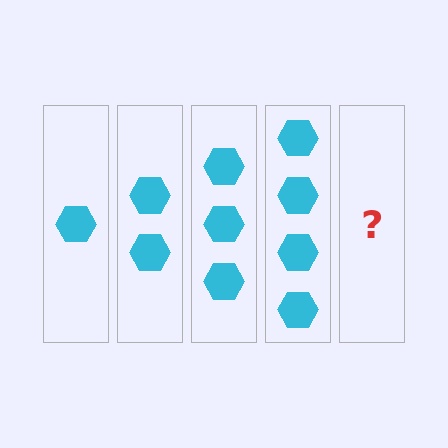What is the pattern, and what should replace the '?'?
The pattern is that each step adds one more hexagon. The '?' should be 5 hexagons.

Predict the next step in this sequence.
The next step is 5 hexagons.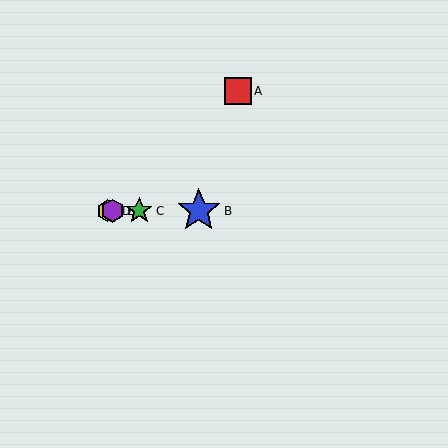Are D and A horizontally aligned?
No, D is at y≈211 and A is at y≈91.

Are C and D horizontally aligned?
Yes, both are at y≈211.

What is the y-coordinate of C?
Object C is at y≈211.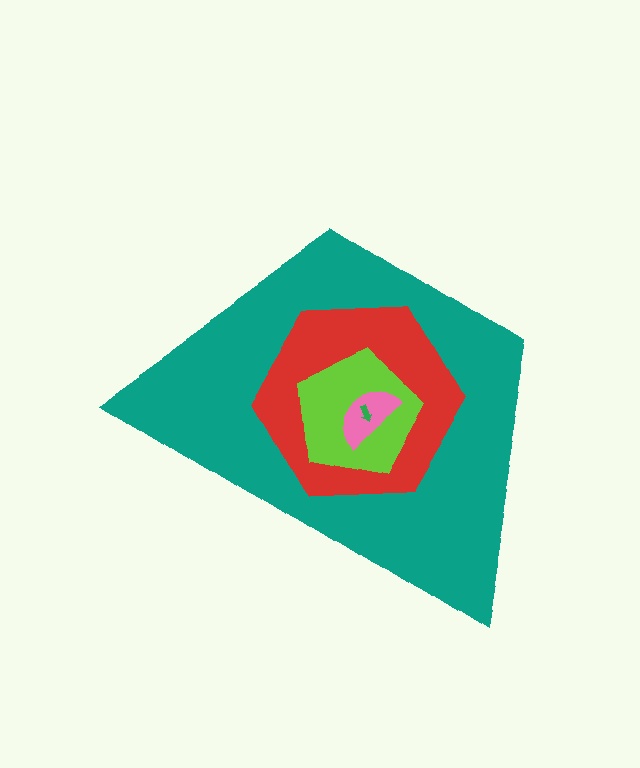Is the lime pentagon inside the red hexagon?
Yes.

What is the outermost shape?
The teal trapezoid.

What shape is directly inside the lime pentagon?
The pink semicircle.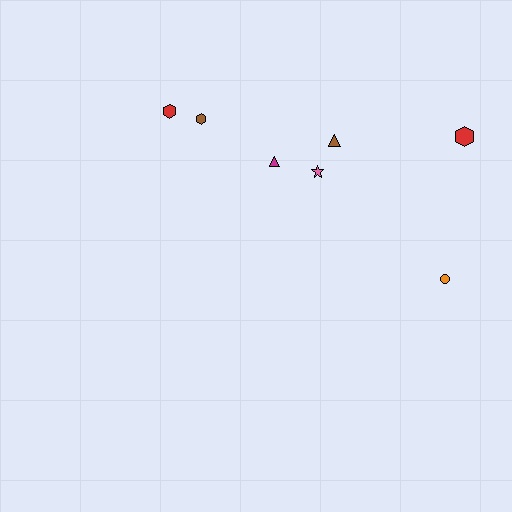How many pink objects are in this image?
There is 1 pink object.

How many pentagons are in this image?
There are no pentagons.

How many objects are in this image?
There are 7 objects.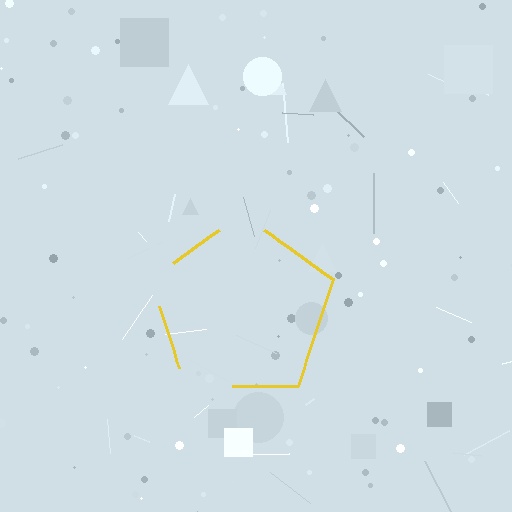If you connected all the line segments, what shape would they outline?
They would outline a pentagon.